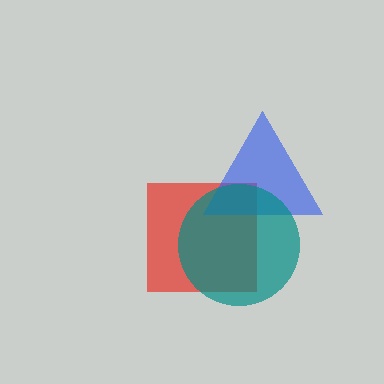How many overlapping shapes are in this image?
There are 3 overlapping shapes in the image.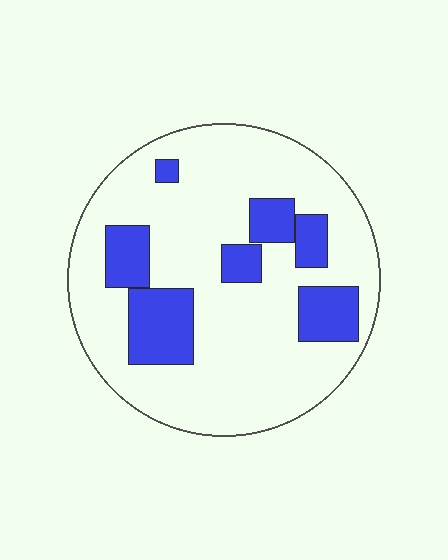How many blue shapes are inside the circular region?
7.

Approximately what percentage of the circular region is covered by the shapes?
Approximately 20%.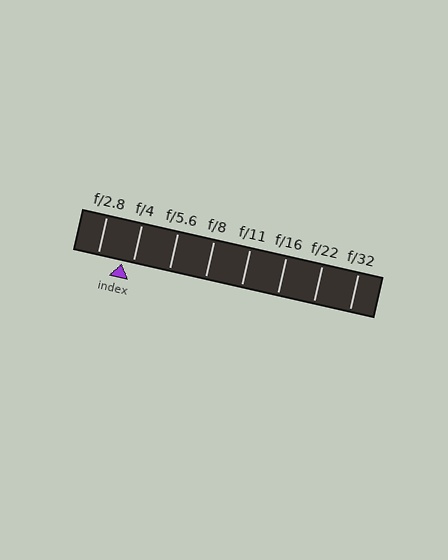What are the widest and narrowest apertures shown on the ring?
The widest aperture shown is f/2.8 and the narrowest is f/32.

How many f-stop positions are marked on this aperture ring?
There are 8 f-stop positions marked.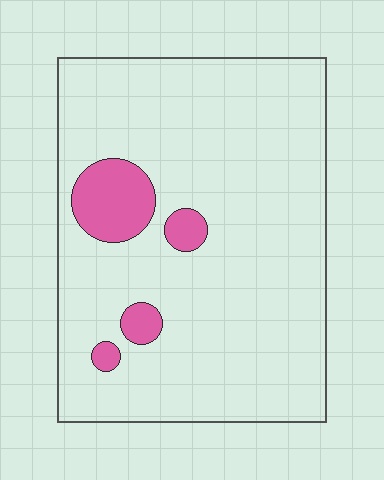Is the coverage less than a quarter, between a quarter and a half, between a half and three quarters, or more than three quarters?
Less than a quarter.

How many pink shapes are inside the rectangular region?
4.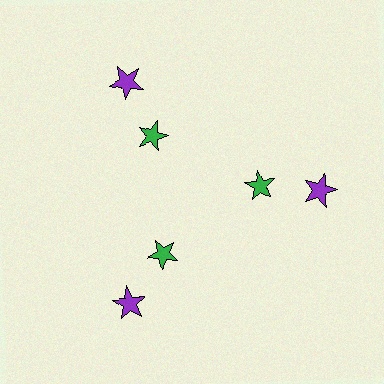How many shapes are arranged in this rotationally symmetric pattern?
There are 6 shapes, arranged in 3 groups of 2.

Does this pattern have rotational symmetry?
Yes, this pattern has 3-fold rotational symmetry. It looks the same after rotating 120 degrees around the center.